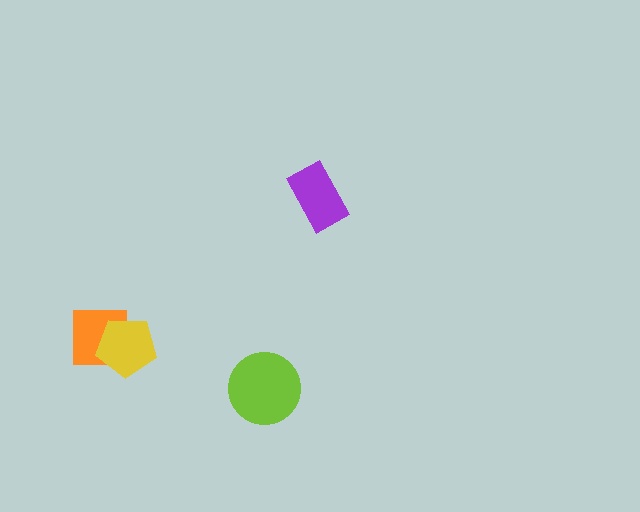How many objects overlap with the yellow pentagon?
1 object overlaps with the yellow pentagon.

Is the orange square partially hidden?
Yes, it is partially covered by another shape.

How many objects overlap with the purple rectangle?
0 objects overlap with the purple rectangle.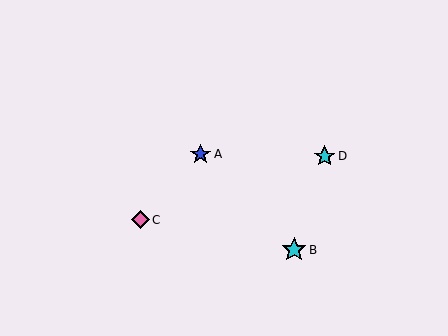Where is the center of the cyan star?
The center of the cyan star is at (325, 156).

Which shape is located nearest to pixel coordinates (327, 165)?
The cyan star (labeled D) at (325, 156) is nearest to that location.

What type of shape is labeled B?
Shape B is a cyan star.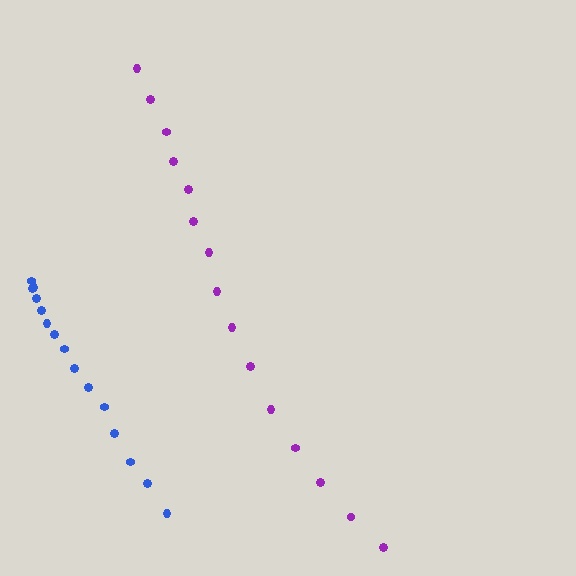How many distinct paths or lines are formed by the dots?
There are 2 distinct paths.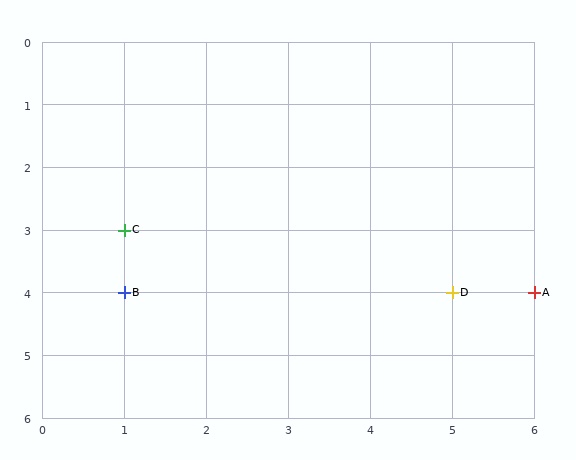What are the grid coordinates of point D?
Point D is at grid coordinates (5, 4).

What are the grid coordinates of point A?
Point A is at grid coordinates (6, 4).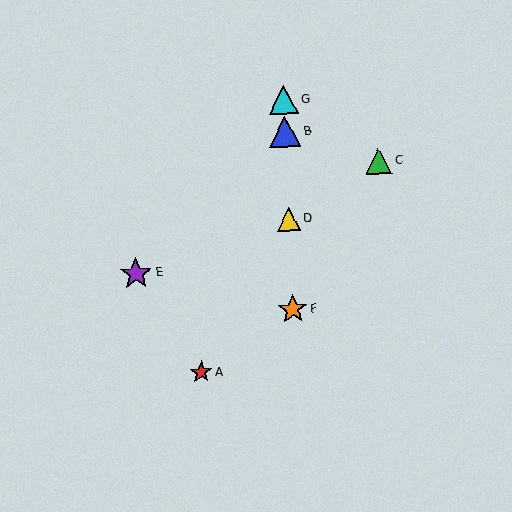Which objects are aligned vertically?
Objects B, D, F, G are aligned vertically.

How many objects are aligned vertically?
4 objects (B, D, F, G) are aligned vertically.